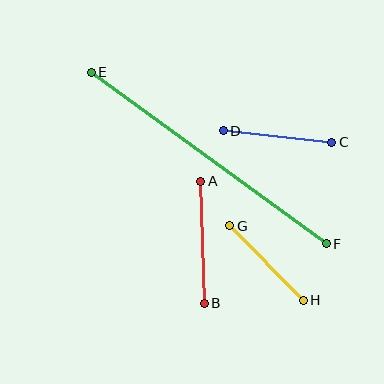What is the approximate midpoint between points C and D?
The midpoint is at approximately (277, 137) pixels.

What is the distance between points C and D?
The distance is approximately 109 pixels.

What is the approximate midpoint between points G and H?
The midpoint is at approximately (266, 263) pixels.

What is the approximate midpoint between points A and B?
The midpoint is at approximately (203, 242) pixels.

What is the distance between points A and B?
The distance is approximately 122 pixels.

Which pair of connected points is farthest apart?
Points E and F are farthest apart.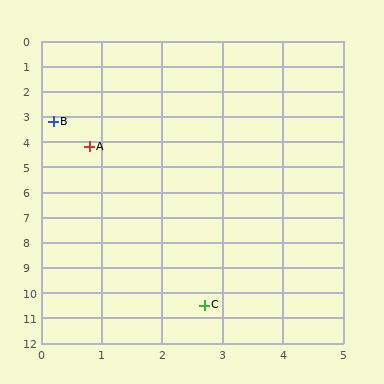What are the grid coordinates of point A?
Point A is at approximately (0.8, 4.2).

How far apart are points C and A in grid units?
Points C and A are about 6.6 grid units apart.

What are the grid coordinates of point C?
Point C is at approximately (2.7, 10.5).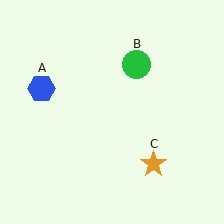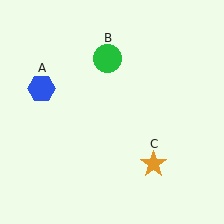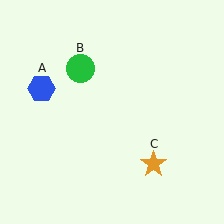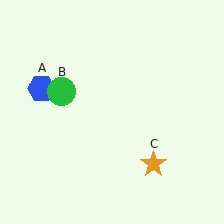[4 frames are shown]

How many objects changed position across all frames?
1 object changed position: green circle (object B).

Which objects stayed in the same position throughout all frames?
Blue hexagon (object A) and orange star (object C) remained stationary.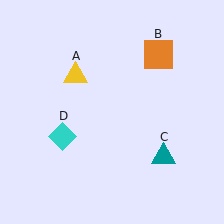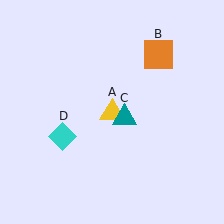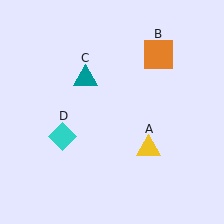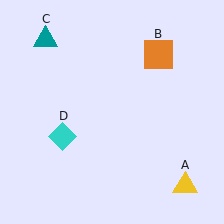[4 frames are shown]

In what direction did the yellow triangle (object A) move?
The yellow triangle (object A) moved down and to the right.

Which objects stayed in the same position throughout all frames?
Orange square (object B) and cyan diamond (object D) remained stationary.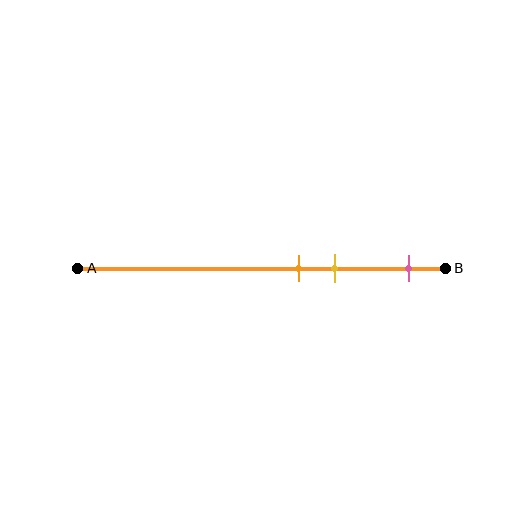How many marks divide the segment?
There are 3 marks dividing the segment.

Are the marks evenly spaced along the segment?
No, the marks are not evenly spaced.